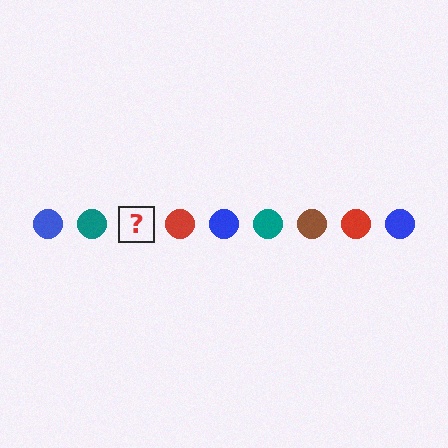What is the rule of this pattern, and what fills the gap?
The rule is that the pattern cycles through blue, teal, brown, red circles. The gap should be filled with a brown circle.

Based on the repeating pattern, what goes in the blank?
The blank should be a brown circle.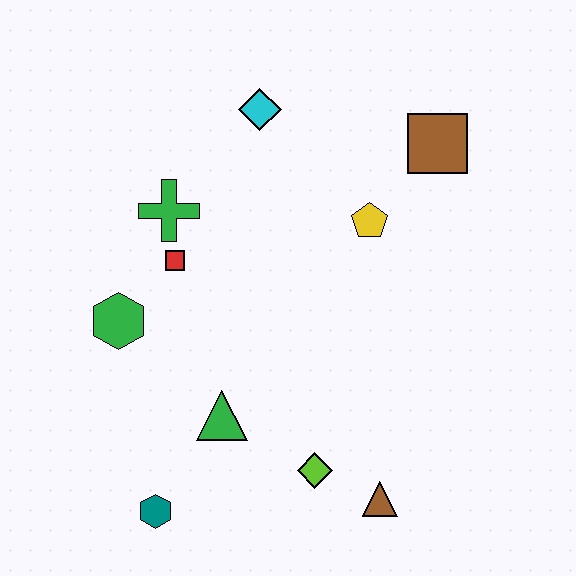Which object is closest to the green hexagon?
The red square is closest to the green hexagon.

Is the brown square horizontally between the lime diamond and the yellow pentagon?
No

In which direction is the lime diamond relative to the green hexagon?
The lime diamond is to the right of the green hexagon.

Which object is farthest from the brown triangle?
The cyan diamond is farthest from the brown triangle.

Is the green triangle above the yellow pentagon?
No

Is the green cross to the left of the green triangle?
Yes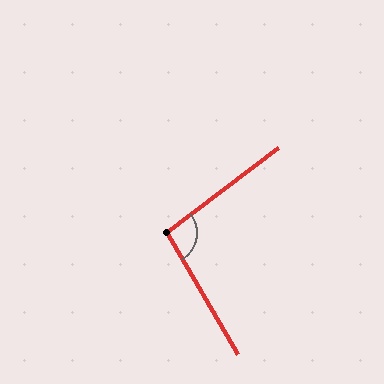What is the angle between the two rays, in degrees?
Approximately 97 degrees.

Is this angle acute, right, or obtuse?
It is obtuse.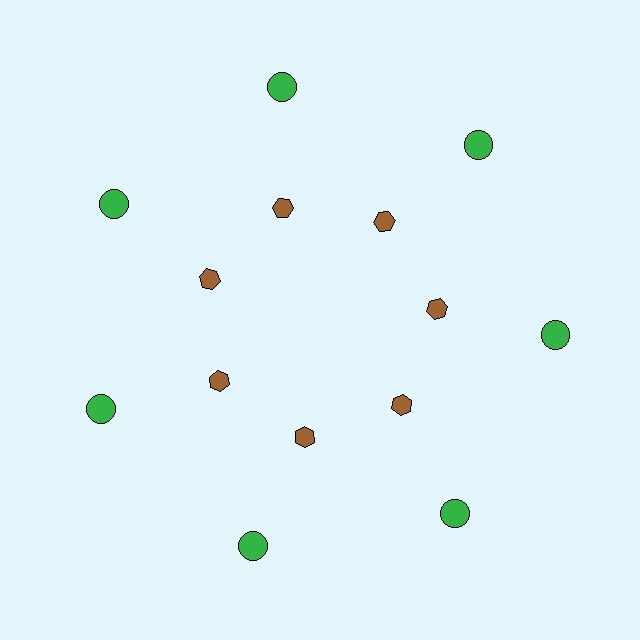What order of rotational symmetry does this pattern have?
This pattern has 7-fold rotational symmetry.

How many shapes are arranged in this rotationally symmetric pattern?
There are 14 shapes, arranged in 7 groups of 2.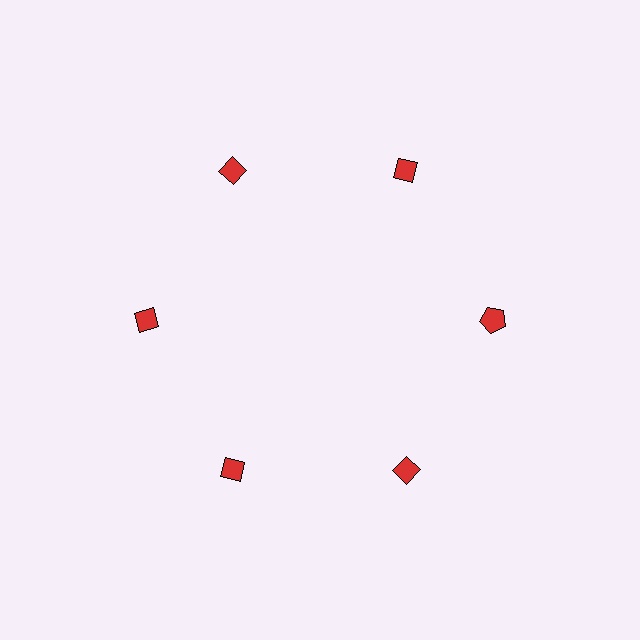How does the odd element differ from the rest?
It has a different shape: pentagon instead of diamond.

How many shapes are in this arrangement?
There are 6 shapes arranged in a ring pattern.